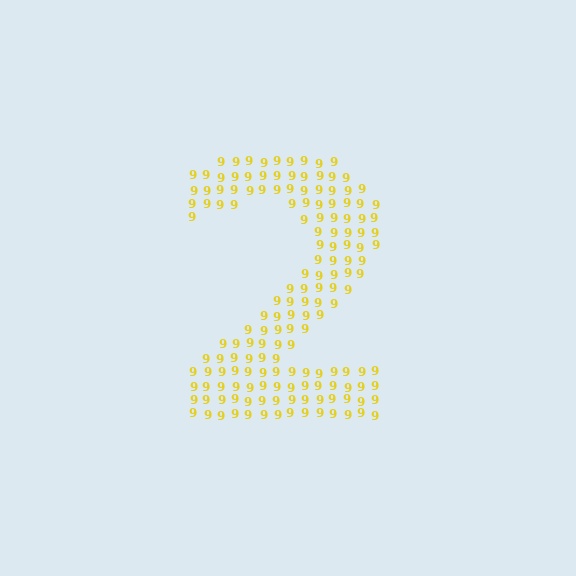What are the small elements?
The small elements are digit 9's.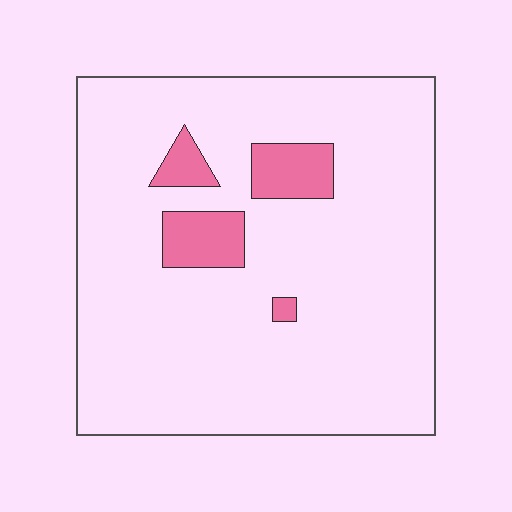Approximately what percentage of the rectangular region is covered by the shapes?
Approximately 10%.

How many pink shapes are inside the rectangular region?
4.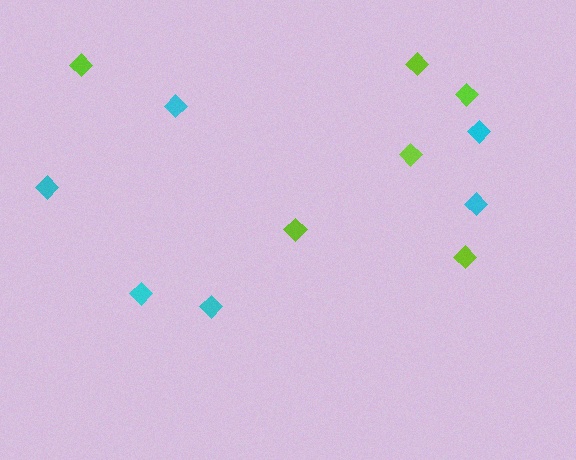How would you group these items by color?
There are 2 groups: one group of cyan diamonds (6) and one group of lime diamonds (6).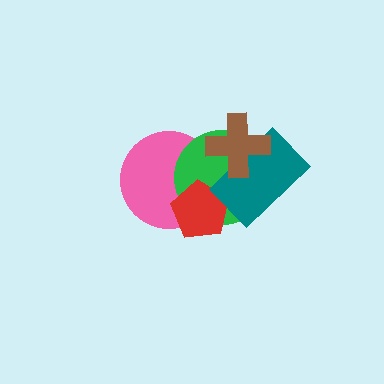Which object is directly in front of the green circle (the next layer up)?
The red pentagon is directly in front of the green circle.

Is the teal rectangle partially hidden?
Yes, it is partially covered by another shape.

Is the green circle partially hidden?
Yes, it is partially covered by another shape.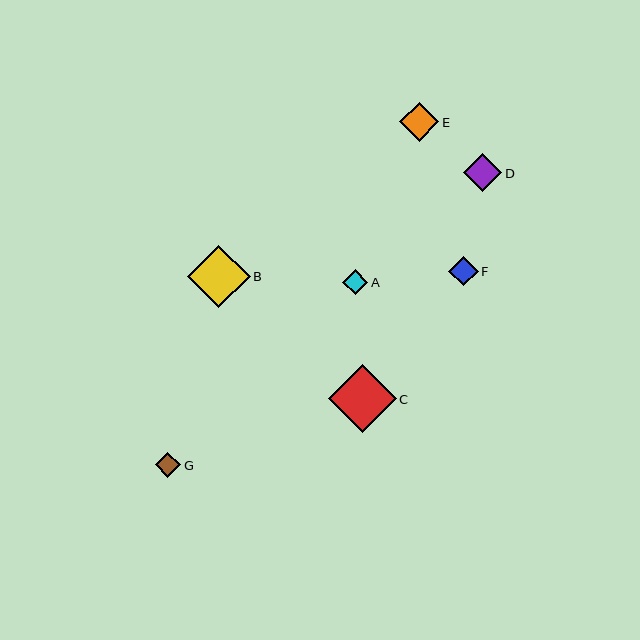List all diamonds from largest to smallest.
From largest to smallest: C, B, E, D, F, G, A.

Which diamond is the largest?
Diamond C is the largest with a size of approximately 68 pixels.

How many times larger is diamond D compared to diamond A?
Diamond D is approximately 1.5 times the size of diamond A.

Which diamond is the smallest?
Diamond A is the smallest with a size of approximately 26 pixels.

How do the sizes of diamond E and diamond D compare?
Diamond E and diamond D are approximately the same size.